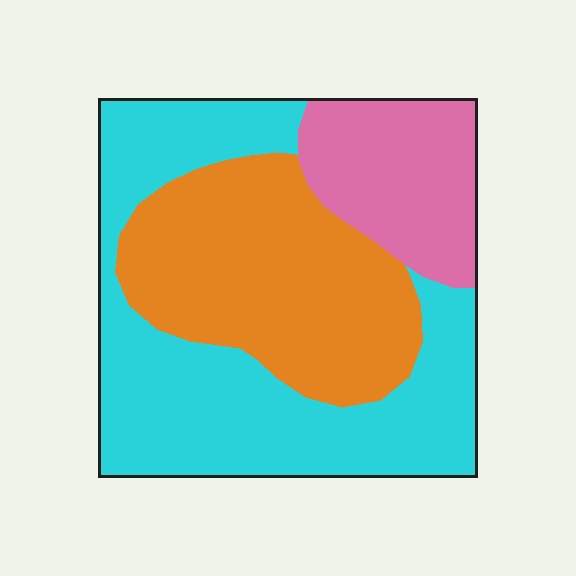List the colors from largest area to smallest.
From largest to smallest: cyan, orange, pink.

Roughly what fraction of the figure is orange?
Orange covers roughly 35% of the figure.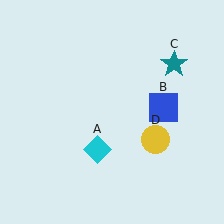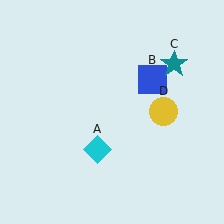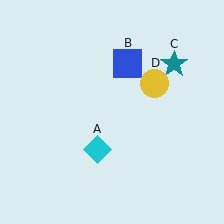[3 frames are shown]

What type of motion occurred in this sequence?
The blue square (object B), yellow circle (object D) rotated counterclockwise around the center of the scene.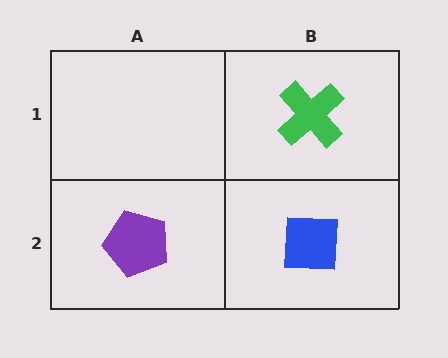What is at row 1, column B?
A green cross.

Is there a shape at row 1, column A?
No, that cell is empty.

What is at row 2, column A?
A purple pentagon.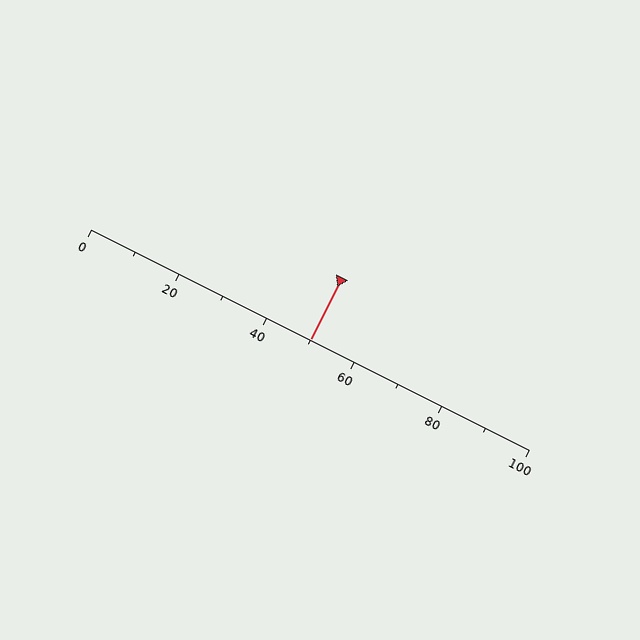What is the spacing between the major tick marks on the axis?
The major ticks are spaced 20 apart.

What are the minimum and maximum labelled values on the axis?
The axis runs from 0 to 100.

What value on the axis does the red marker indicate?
The marker indicates approximately 50.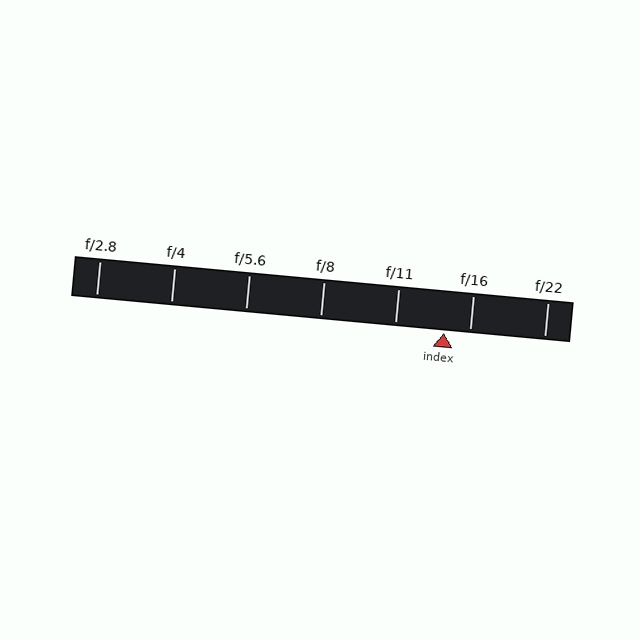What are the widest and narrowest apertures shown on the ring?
The widest aperture shown is f/2.8 and the narrowest is f/22.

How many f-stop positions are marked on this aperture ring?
There are 7 f-stop positions marked.